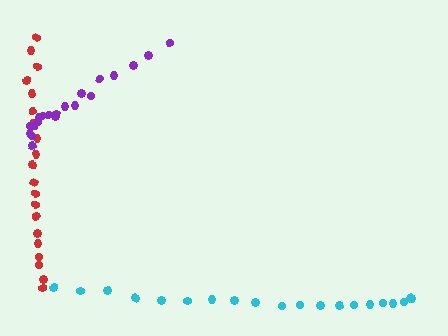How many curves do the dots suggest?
There are 3 distinct paths.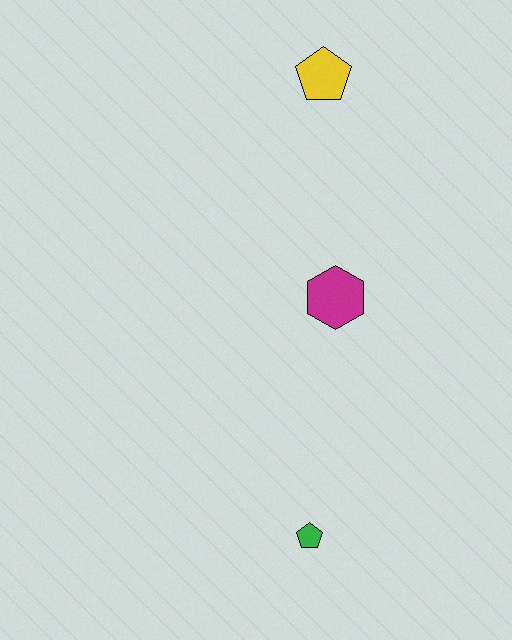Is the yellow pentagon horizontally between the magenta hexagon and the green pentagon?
Yes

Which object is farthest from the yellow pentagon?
The green pentagon is farthest from the yellow pentagon.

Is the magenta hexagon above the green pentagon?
Yes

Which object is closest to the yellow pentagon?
The magenta hexagon is closest to the yellow pentagon.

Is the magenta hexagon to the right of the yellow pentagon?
Yes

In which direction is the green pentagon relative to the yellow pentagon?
The green pentagon is below the yellow pentagon.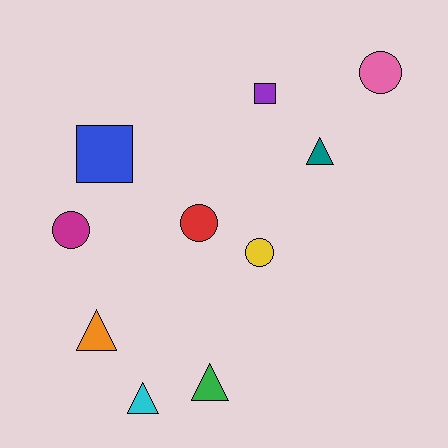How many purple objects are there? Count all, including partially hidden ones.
There is 1 purple object.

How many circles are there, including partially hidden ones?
There are 4 circles.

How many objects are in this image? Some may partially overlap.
There are 10 objects.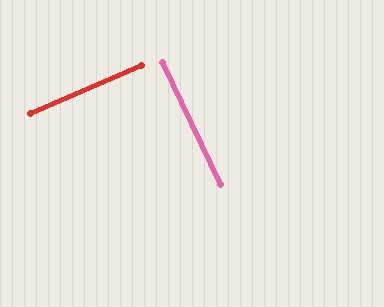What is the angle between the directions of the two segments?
Approximately 88 degrees.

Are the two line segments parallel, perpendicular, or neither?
Perpendicular — they meet at approximately 88°.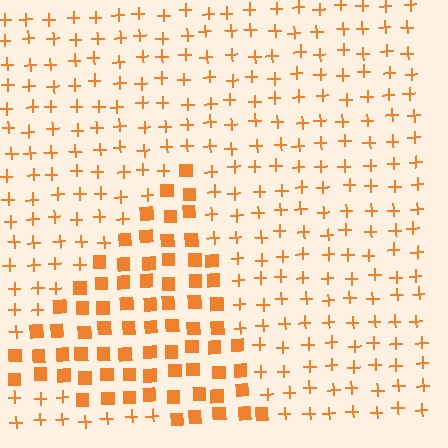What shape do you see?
I see a triangle.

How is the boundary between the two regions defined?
The boundary is defined by a change in element shape: squares inside vs. plus signs outside. All elements share the same color and spacing.